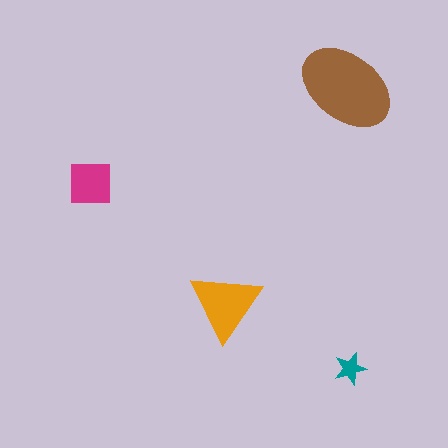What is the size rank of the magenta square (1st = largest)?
3rd.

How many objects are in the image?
There are 4 objects in the image.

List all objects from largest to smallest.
The brown ellipse, the orange triangle, the magenta square, the teal star.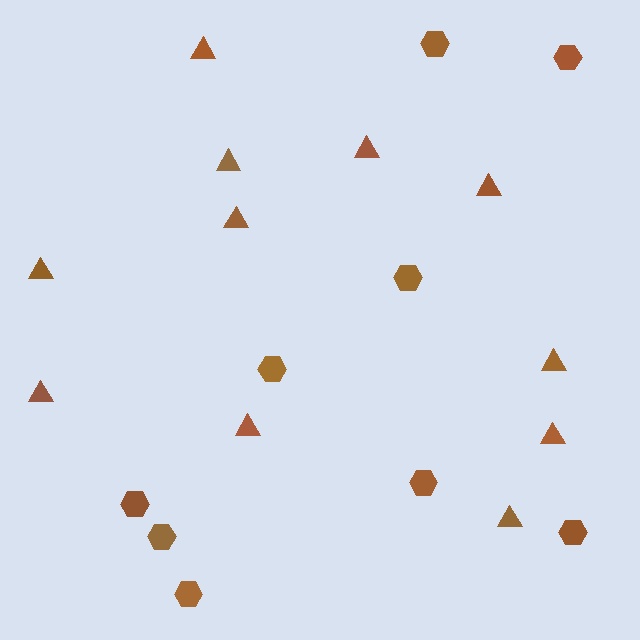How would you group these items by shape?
There are 2 groups: one group of hexagons (9) and one group of triangles (11).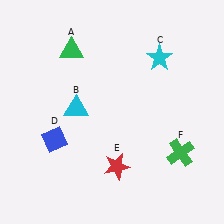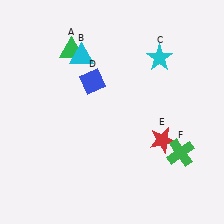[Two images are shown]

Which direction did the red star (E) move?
The red star (E) moved right.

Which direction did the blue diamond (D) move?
The blue diamond (D) moved up.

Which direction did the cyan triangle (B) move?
The cyan triangle (B) moved up.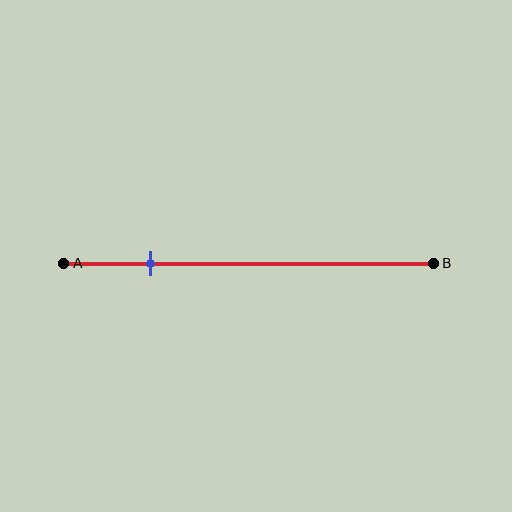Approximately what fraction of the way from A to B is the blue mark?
The blue mark is approximately 25% of the way from A to B.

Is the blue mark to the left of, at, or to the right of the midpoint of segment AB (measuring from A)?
The blue mark is to the left of the midpoint of segment AB.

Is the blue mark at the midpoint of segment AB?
No, the mark is at about 25% from A, not at the 50% midpoint.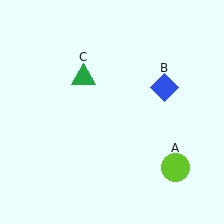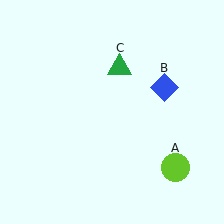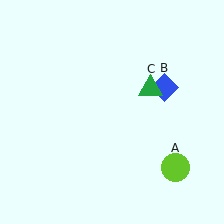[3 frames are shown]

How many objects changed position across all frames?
1 object changed position: green triangle (object C).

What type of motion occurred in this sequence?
The green triangle (object C) rotated clockwise around the center of the scene.